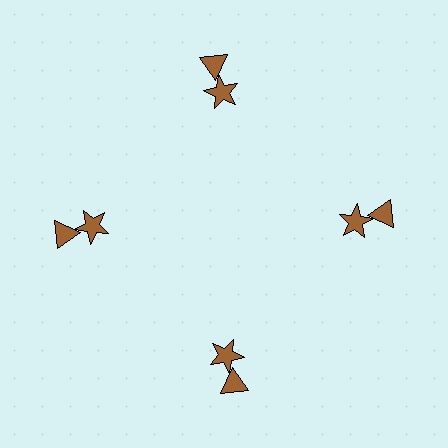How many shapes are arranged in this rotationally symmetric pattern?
There are 8 shapes, arranged in 4 groups of 2.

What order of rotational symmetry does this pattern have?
This pattern has 4-fold rotational symmetry.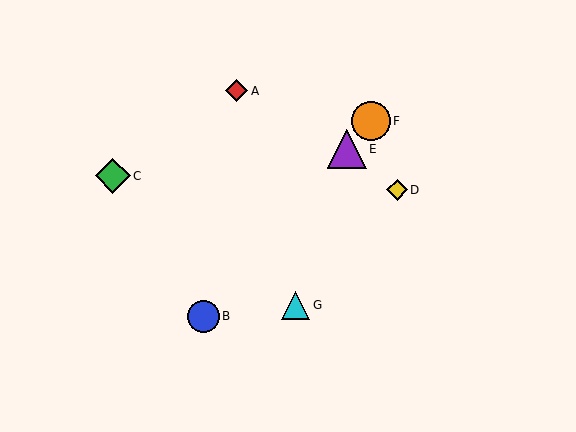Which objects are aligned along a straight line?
Objects B, E, F are aligned along a straight line.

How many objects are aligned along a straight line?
3 objects (B, E, F) are aligned along a straight line.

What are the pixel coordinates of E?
Object E is at (347, 149).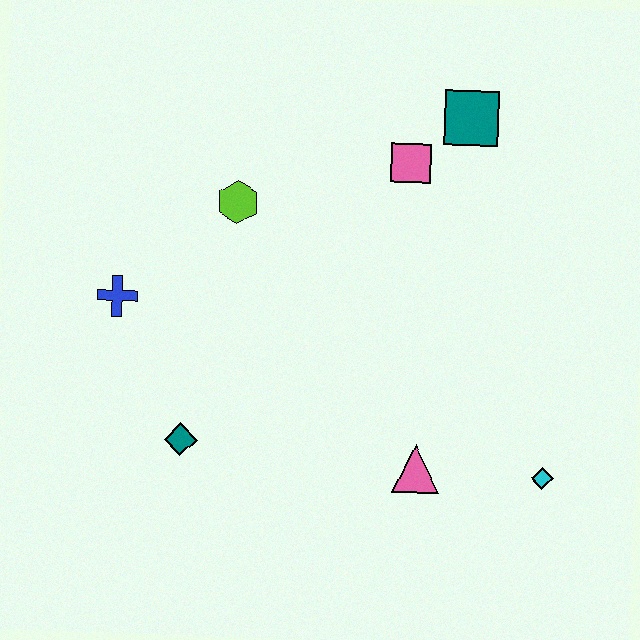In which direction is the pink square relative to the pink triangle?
The pink square is above the pink triangle.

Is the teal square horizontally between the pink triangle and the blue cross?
No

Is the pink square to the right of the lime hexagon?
Yes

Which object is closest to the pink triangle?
The cyan diamond is closest to the pink triangle.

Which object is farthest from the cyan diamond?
The blue cross is farthest from the cyan diamond.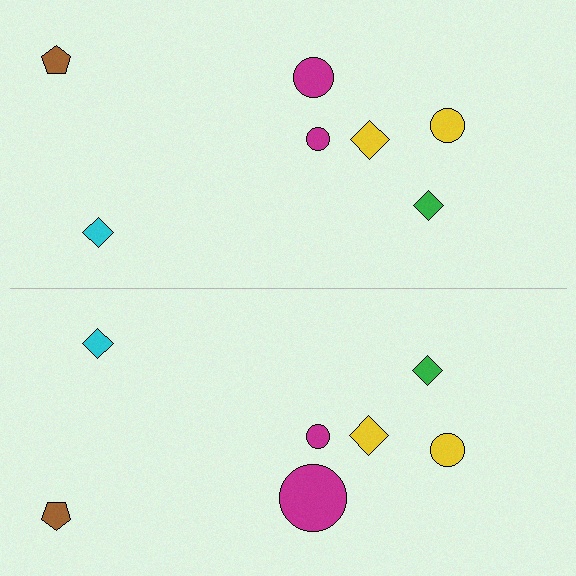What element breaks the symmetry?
The magenta circle on the bottom side has a different size than its mirror counterpart.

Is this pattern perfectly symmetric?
No, the pattern is not perfectly symmetric. The magenta circle on the bottom side has a different size than its mirror counterpart.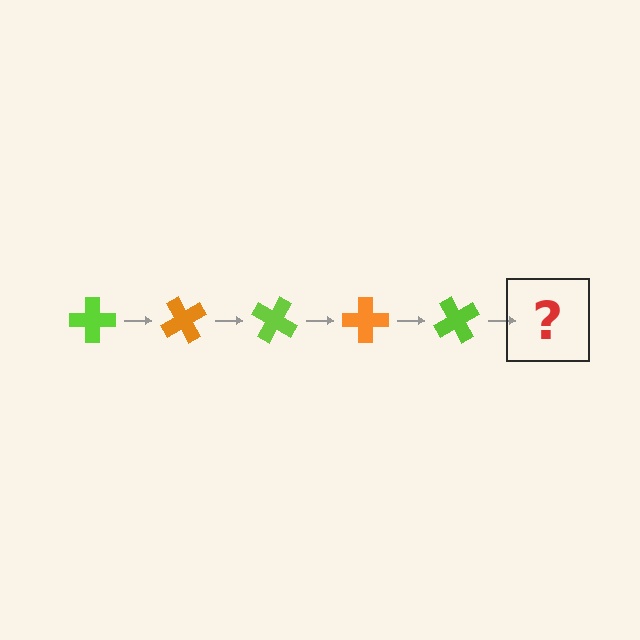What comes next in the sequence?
The next element should be an orange cross, rotated 300 degrees from the start.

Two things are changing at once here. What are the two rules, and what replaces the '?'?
The two rules are that it rotates 60 degrees each step and the color cycles through lime and orange. The '?' should be an orange cross, rotated 300 degrees from the start.